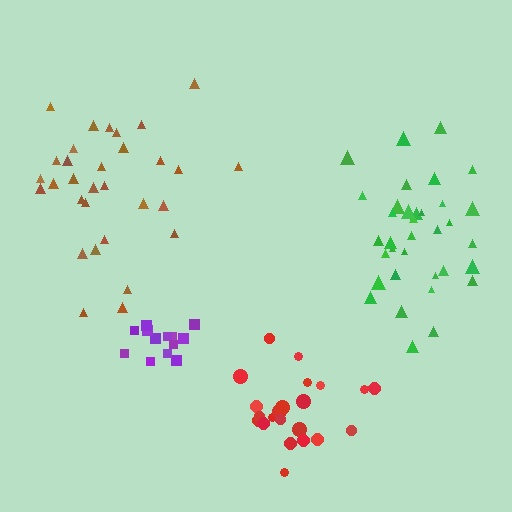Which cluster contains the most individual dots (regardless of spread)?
Green (35).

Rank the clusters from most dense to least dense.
purple, red, green, brown.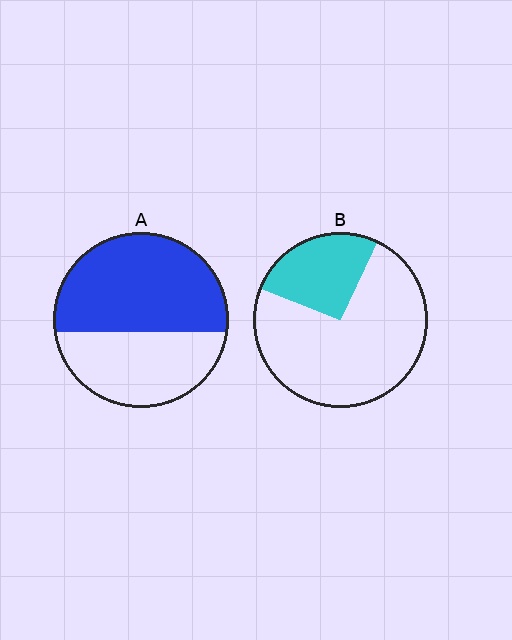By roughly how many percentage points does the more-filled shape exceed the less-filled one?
By roughly 30 percentage points (A over B).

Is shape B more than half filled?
No.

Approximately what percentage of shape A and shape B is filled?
A is approximately 60% and B is approximately 25%.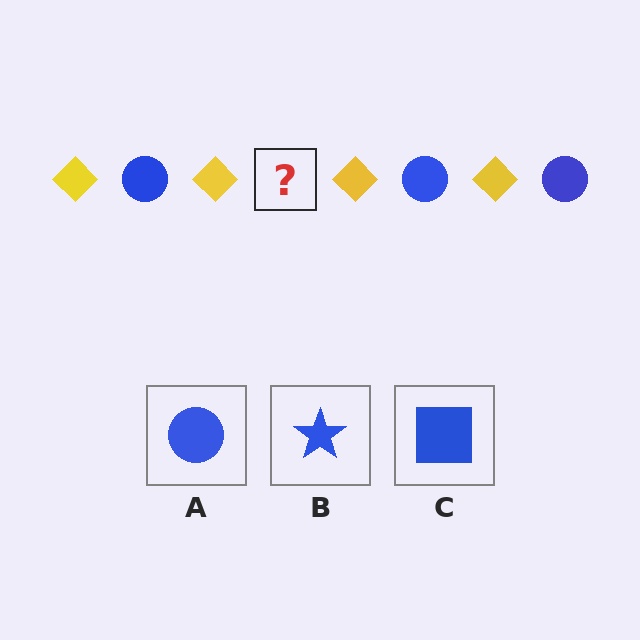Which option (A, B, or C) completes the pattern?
A.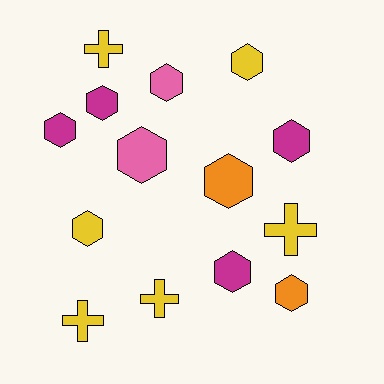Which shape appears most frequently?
Hexagon, with 10 objects.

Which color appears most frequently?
Yellow, with 6 objects.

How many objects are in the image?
There are 14 objects.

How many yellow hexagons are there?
There are 2 yellow hexagons.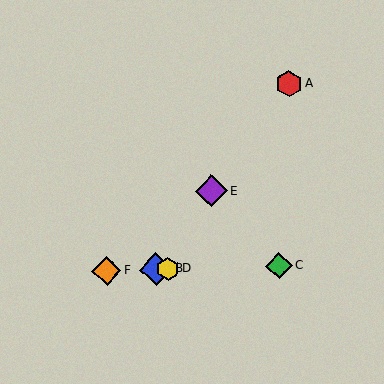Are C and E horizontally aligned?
No, C is at y≈265 and E is at y≈191.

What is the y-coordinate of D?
Object D is at y≈269.